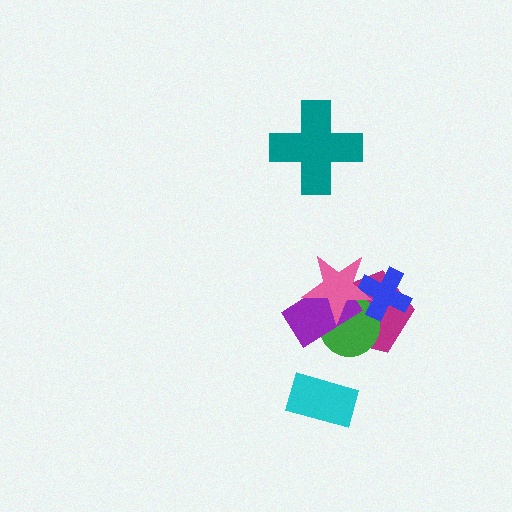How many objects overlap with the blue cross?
3 objects overlap with the blue cross.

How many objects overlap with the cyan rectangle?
0 objects overlap with the cyan rectangle.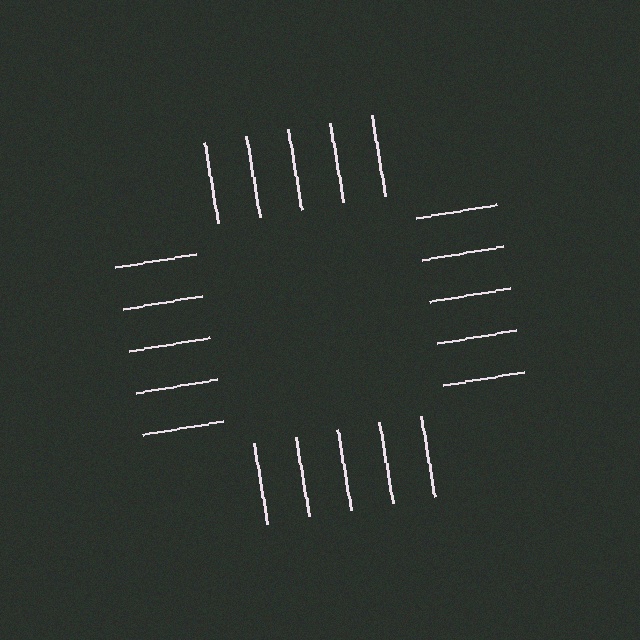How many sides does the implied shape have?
4 sides — the line-ends trace a square.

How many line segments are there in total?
20 — 5 along each of the 4 edges.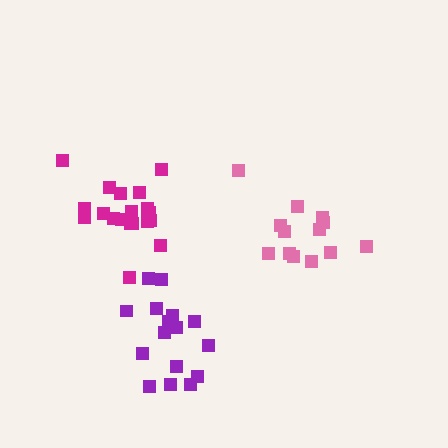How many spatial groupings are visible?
There are 3 spatial groupings.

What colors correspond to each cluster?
The clusters are colored: magenta, purple, pink.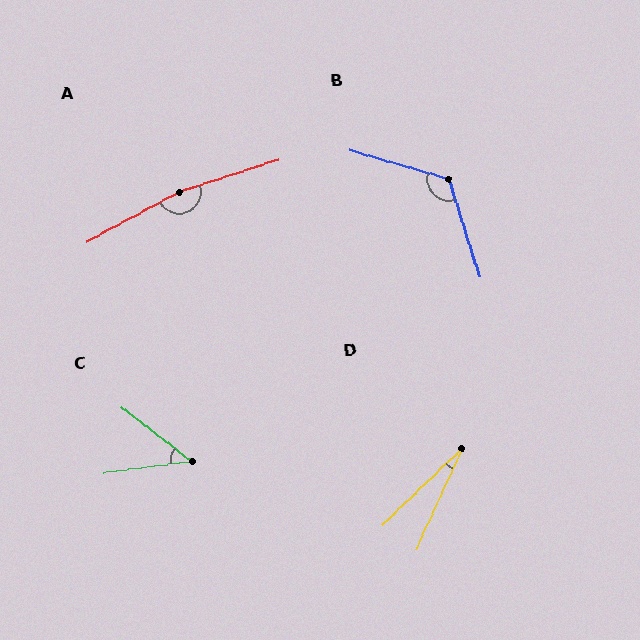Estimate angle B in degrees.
Approximately 124 degrees.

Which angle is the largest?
A, at approximately 169 degrees.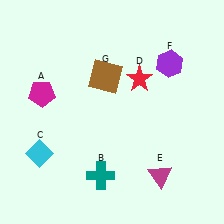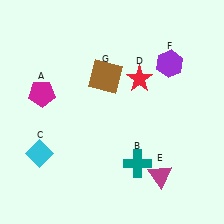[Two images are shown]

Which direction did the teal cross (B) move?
The teal cross (B) moved right.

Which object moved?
The teal cross (B) moved right.